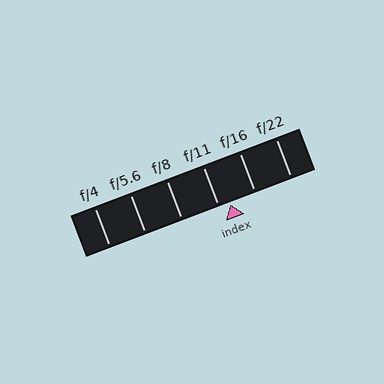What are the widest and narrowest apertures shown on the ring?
The widest aperture shown is f/4 and the narrowest is f/22.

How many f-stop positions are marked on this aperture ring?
There are 6 f-stop positions marked.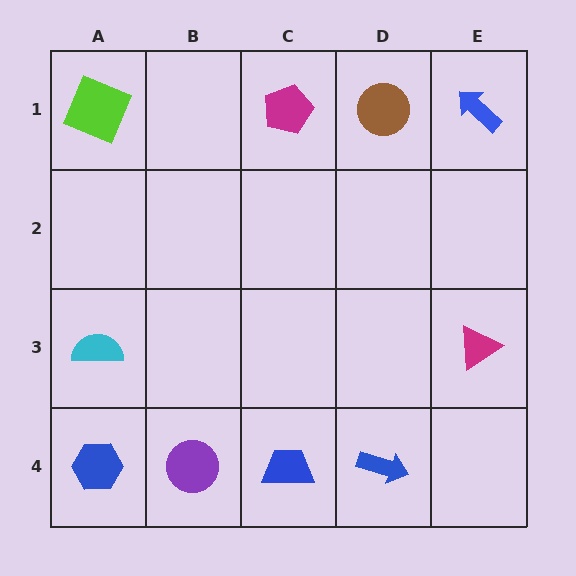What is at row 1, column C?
A magenta pentagon.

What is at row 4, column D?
A blue arrow.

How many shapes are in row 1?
4 shapes.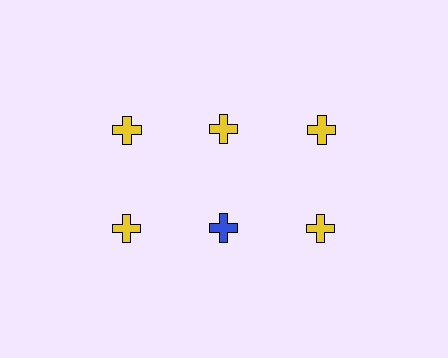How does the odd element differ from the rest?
It has a different color: blue instead of yellow.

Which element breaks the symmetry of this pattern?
The blue cross in the second row, second from left column breaks the symmetry. All other shapes are yellow crosses.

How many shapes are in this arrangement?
There are 6 shapes arranged in a grid pattern.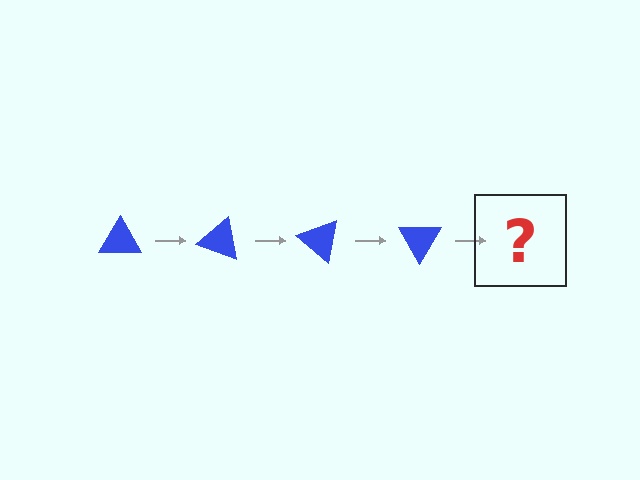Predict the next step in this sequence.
The next step is a blue triangle rotated 80 degrees.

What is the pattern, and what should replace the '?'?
The pattern is that the triangle rotates 20 degrees each step. The '?' should be a blue triangle rotated 80 degrees.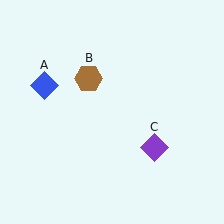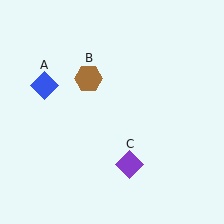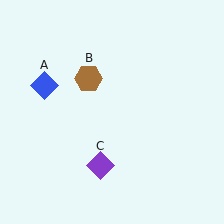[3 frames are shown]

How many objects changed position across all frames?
1 object changed position: purple diamond (object C).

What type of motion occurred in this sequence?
The purple diamond (object C) rotated clockwise around the center of the scene.